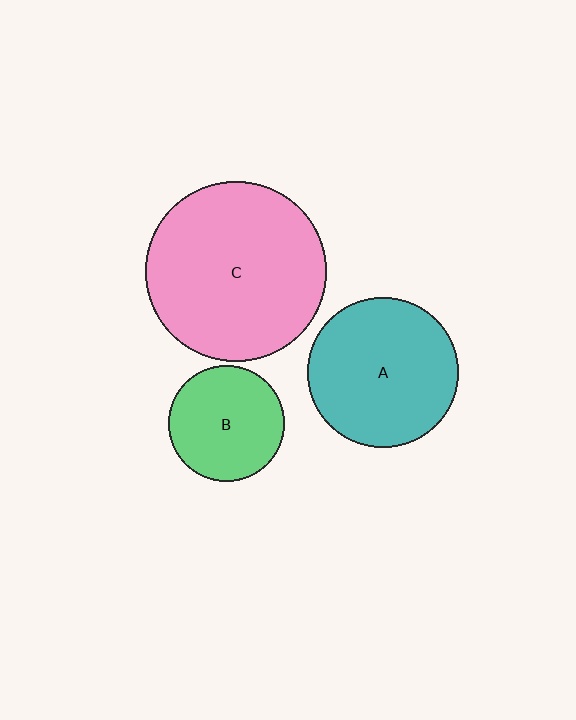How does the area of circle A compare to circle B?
Approximately 1.7 times.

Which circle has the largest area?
Circle C (pink).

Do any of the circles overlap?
No, none of the circles overlap.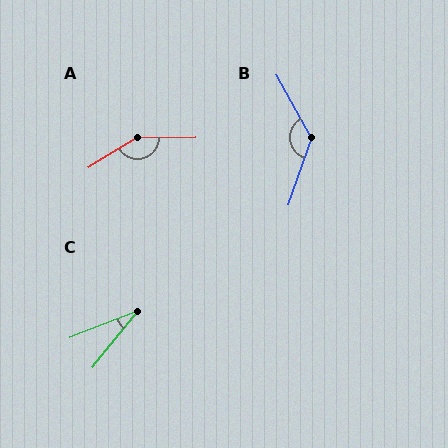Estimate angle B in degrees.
Approximately 132 degrees.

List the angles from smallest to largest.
C (29°), B (132°), A (148°).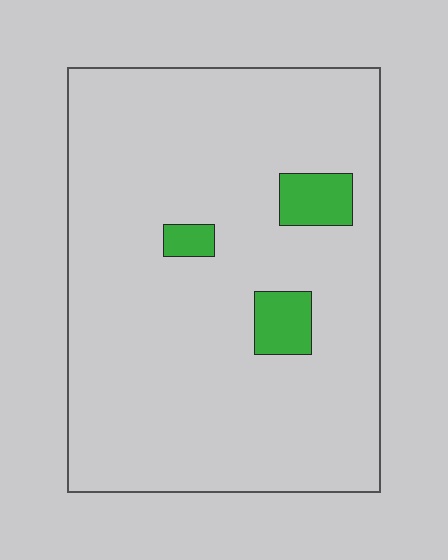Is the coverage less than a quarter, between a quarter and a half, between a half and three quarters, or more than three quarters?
Less than a quarter.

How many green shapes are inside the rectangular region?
3.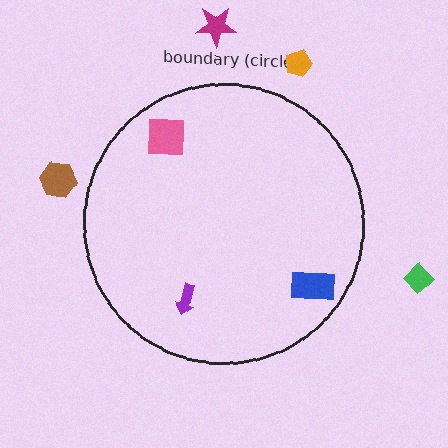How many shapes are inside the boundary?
3 inside, 4 outside.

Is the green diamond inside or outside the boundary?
Outside.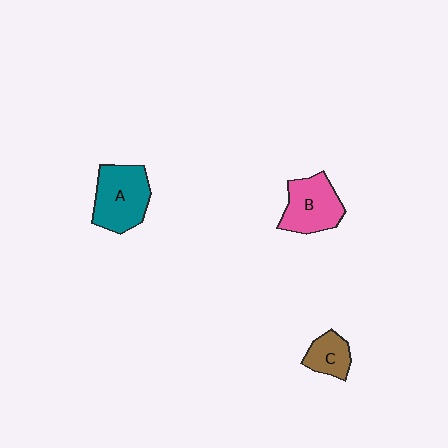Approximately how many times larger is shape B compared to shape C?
Approximately 1.8 times.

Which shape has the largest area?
Shape A (teal).